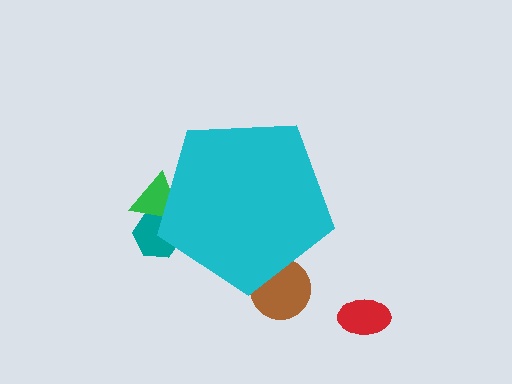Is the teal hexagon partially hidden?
Yes, the teal hexagon is partially hidden behind the cyan pentagon.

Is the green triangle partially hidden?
Yes, the green triangle is partially hidden behind the cyan pentagon.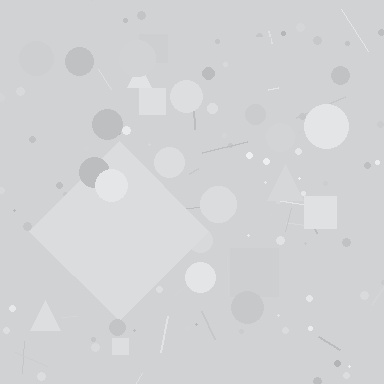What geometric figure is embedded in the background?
A diamond is embedded in the background.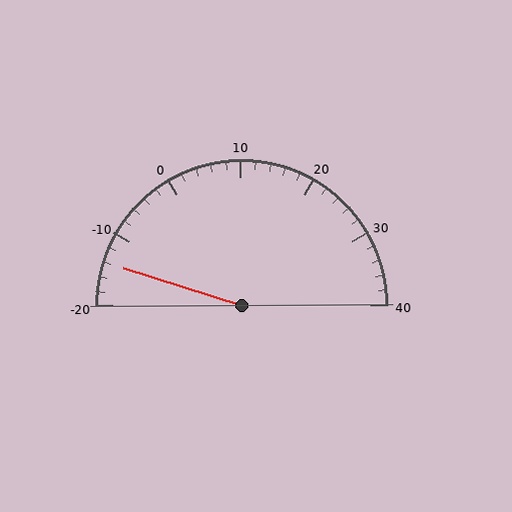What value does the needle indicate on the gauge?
The needle indicates approximately -14.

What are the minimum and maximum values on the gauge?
The gauge ranges from -20 to 40.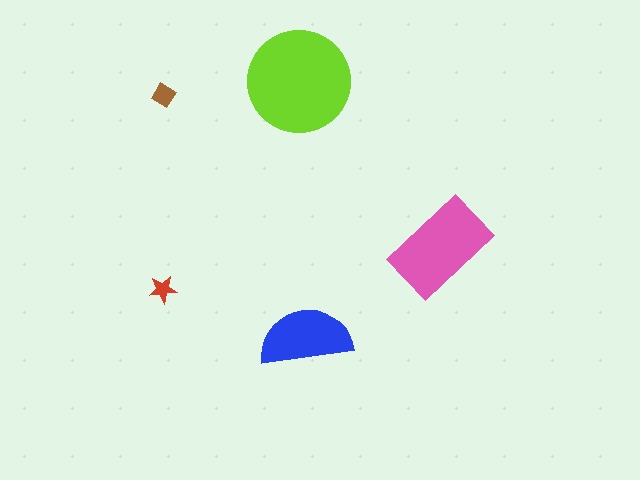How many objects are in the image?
There are 5 objects in the image.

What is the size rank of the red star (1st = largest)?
5th.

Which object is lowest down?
The blue semicircle is bottommost.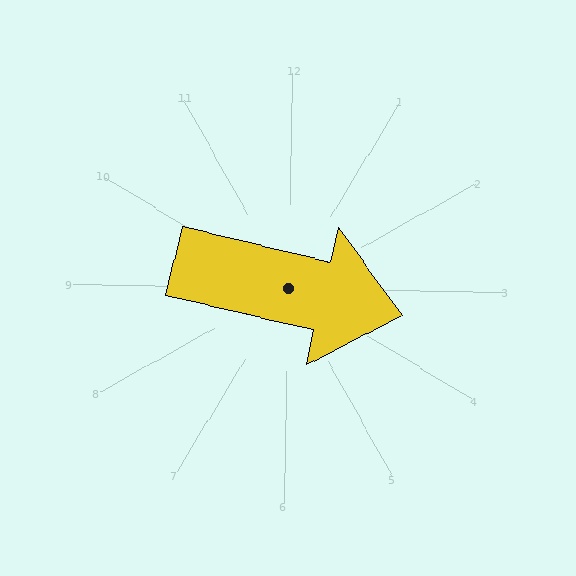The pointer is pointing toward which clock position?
Roughly 3 o'clock.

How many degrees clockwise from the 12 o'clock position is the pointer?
Approximately 102 degrees.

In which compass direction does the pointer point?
East.